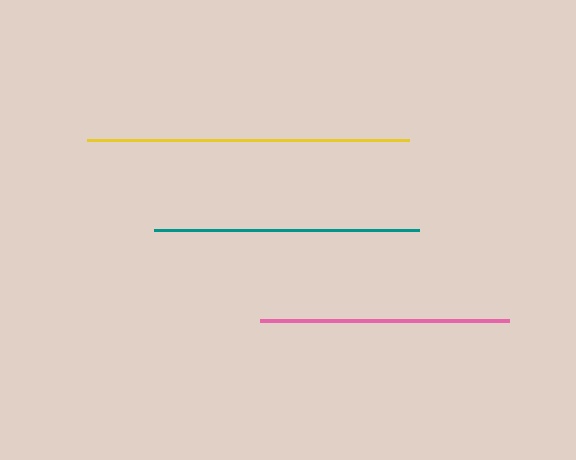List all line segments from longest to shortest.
From longest to shortest: yellow, teal, pink.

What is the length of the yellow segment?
The yellow segment is approximately 321 pixels long.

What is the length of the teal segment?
The teal segment is approximately 265 pixels long.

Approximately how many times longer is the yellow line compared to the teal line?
The yellow line is approximately 1.2 times the length of the teal line.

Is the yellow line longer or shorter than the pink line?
The yellow line is longer than the pink line.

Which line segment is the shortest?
The pink line is the shortest at approximately 249 pixels.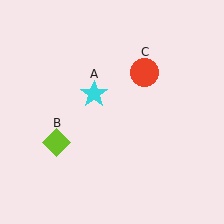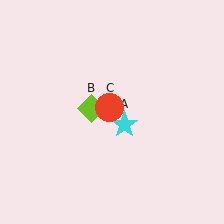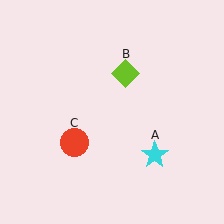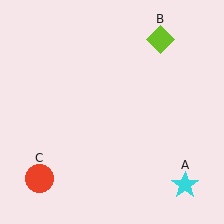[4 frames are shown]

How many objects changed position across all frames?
3 objects changed position: cyan star (object A), lime diamond (object B), red circle (object C).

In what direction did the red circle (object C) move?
The red circle (object C) moved down and to the left.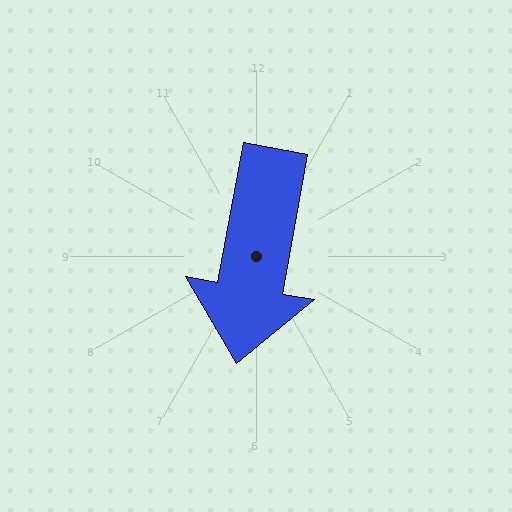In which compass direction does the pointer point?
South.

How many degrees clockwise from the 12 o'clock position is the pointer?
Approximately 190 degrees.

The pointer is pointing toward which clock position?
Roughly 6 o'clock.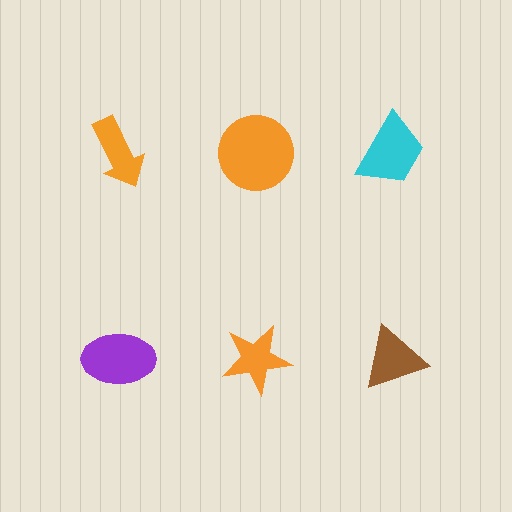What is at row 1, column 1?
An orange arrow.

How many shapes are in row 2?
3 shapes.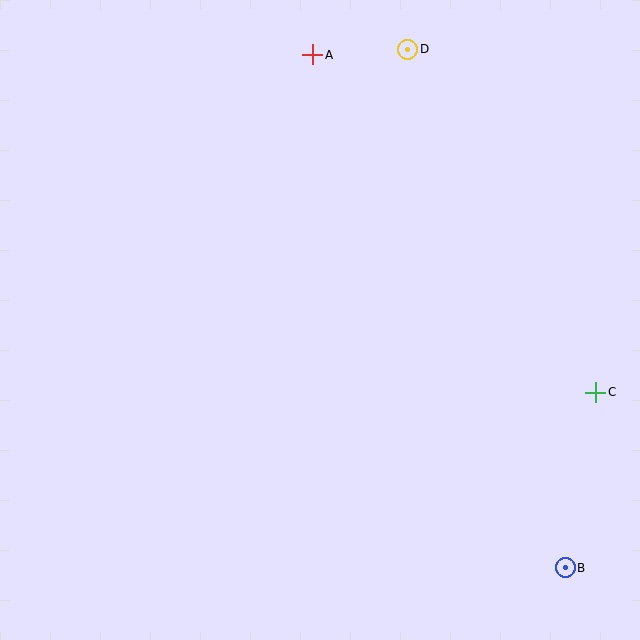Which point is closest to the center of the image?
Point A at (313, 55) is closest to the center.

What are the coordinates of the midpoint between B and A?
The midpoint between B and A is at (439, 311).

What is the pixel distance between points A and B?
The distance between A and B is 572 pixels.